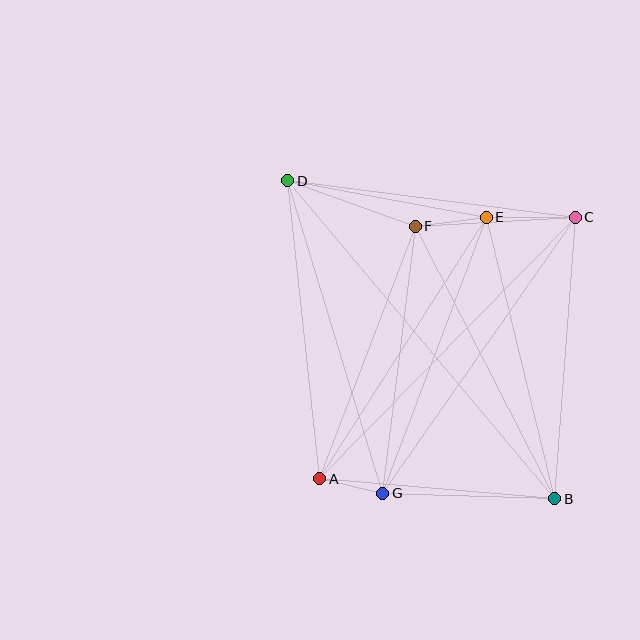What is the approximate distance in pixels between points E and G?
The distance between E and G is approximately 295 pixels.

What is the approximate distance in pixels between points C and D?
The distance between C and D is approximately 290 pixels.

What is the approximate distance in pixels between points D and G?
The distance between D and G is approximately 326 pixels.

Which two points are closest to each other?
Points A and G are closest to each other.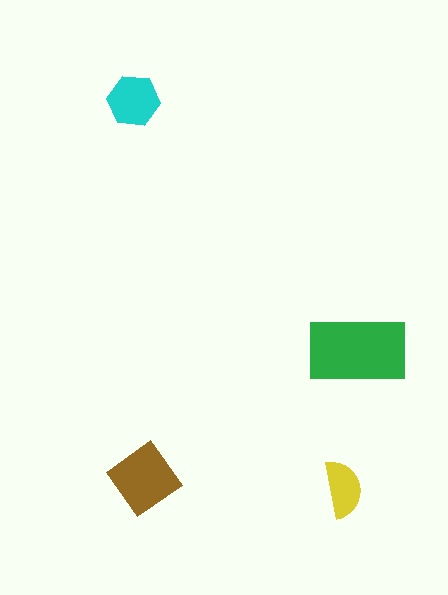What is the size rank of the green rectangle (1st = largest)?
1st.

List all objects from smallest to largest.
The yellow semicircle, the cyan hexagon, the brown diamond, the green rectangle.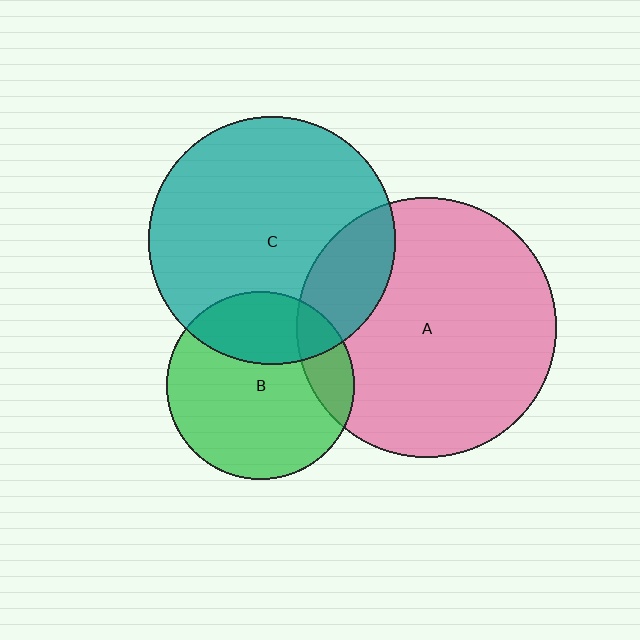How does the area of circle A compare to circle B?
Approximately 1.9 times.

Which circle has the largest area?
Circle A (pink).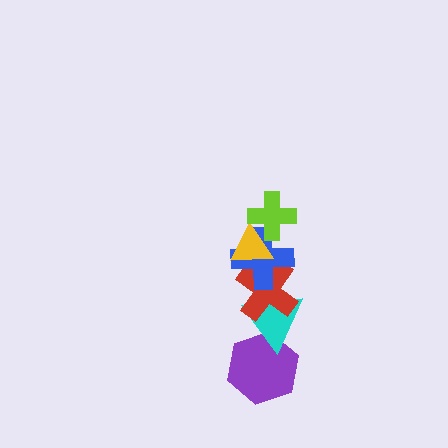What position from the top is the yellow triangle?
The yellow triangle is 2nd from the top.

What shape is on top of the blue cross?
The yellow triangle is on top of the blue cross.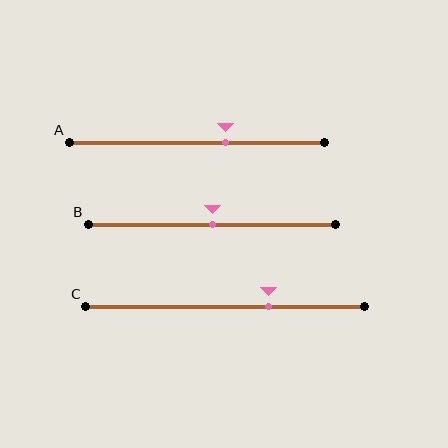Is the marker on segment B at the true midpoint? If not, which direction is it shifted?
Yes, the marker on segment B is at the true midpoint.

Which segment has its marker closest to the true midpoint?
Segment B has its marker closest to the true midpoint.